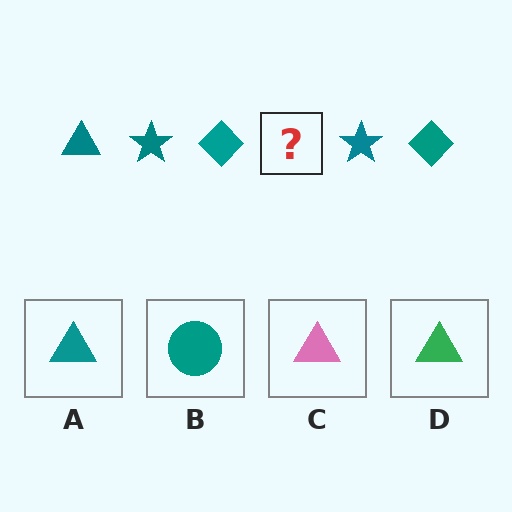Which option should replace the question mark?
Option A.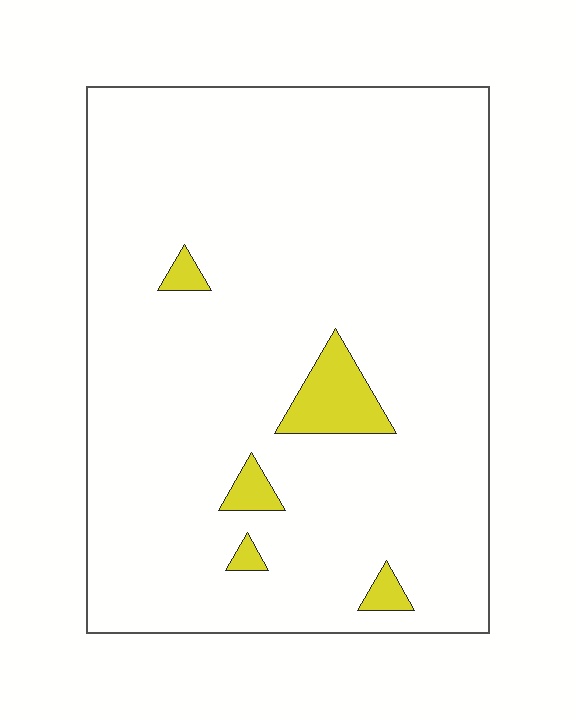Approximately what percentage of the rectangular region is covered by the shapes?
Approximately 5%.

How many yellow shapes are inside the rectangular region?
5.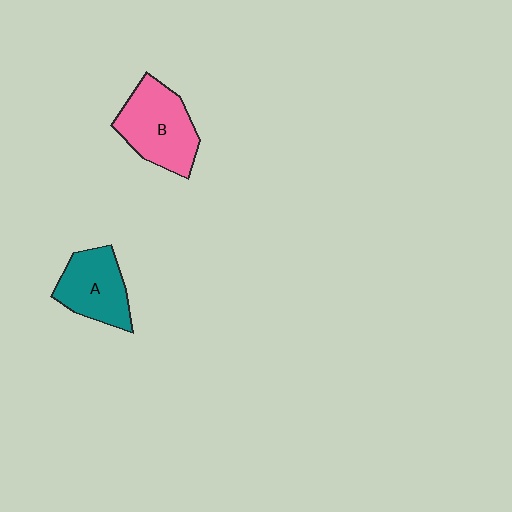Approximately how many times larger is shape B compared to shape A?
Approximately 1.2 times.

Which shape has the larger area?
Shape B (pink).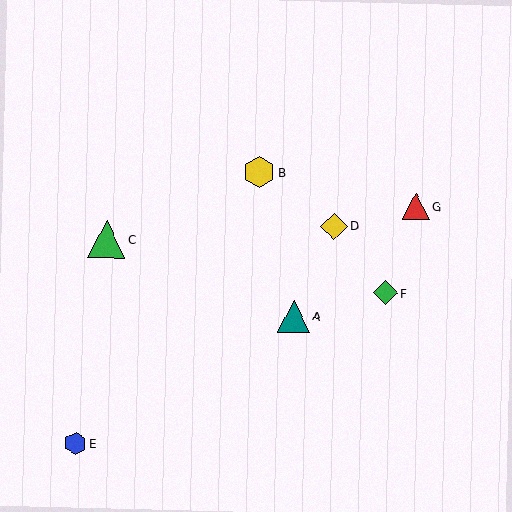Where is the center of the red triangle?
The center of the red triangle is at (416, 207).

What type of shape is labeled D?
Shape D is a yellow diamond.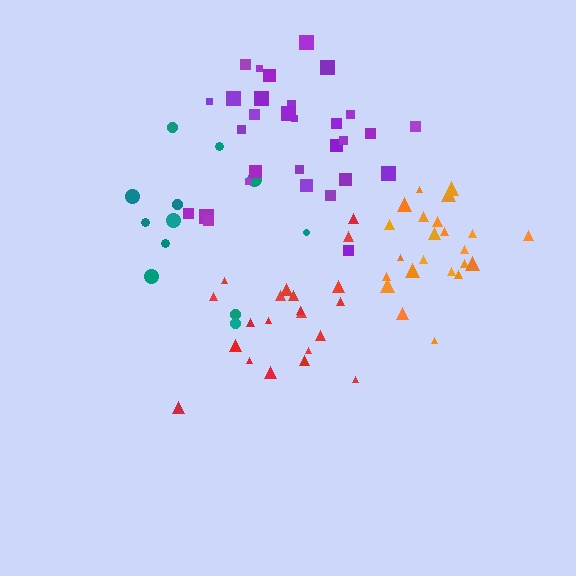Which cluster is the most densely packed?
Orange.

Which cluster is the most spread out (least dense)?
Teal.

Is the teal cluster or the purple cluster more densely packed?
Purple.